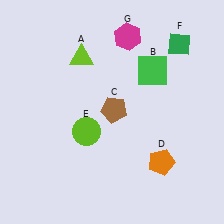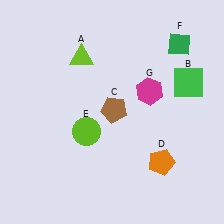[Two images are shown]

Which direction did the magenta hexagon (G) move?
The magenta hexagon (G) moved down.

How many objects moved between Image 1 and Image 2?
2 objects moved between the two images.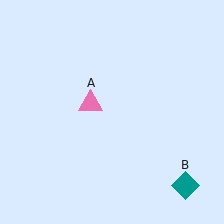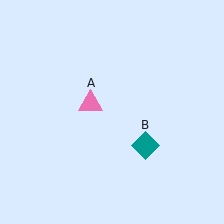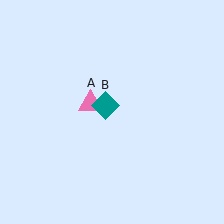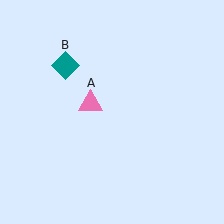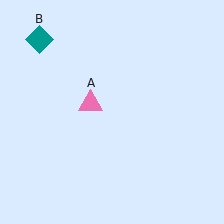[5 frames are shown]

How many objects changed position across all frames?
1 object changed position: teal diamond (object B).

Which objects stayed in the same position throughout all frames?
Pink triangle (object A) remained stationary.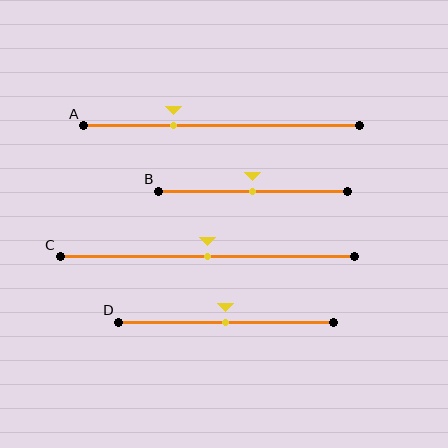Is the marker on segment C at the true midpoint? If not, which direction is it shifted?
Yes, the marker on segment C is at the true midpoint.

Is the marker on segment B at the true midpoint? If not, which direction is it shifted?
Yes, the marker on segment B is at the true midpoint.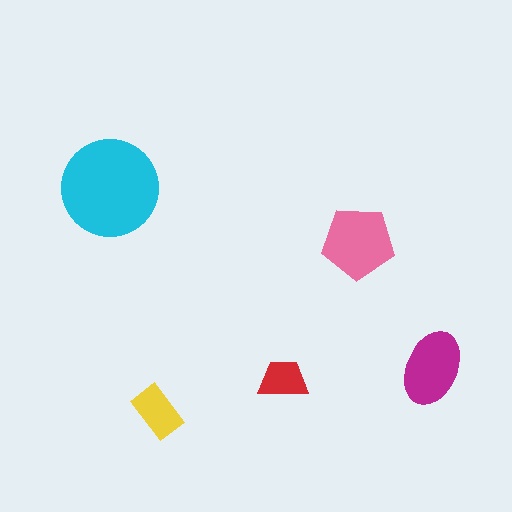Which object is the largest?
The cyan circle.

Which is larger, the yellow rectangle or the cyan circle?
The cyan circle.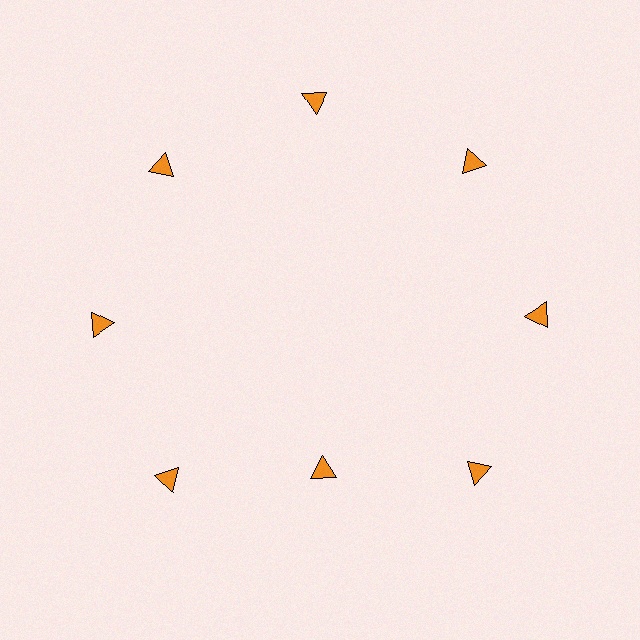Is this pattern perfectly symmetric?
No. The 8 orange triangles are arranged in a ring, but one element near the 6 o'clock position is pulled inward toward the center, breaking the 8-fold rotational symmetry.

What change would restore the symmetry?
The symmetry would be restored by moving it outward, back onto the ring so that all 8 triangles sit at equal angles and equal distance from the center.